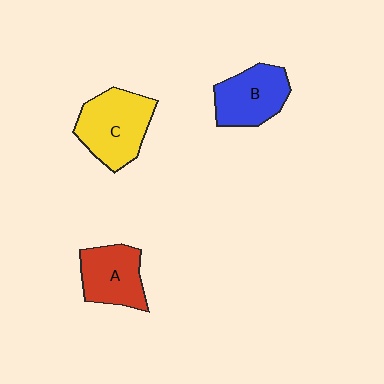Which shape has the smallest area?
Shape A (red).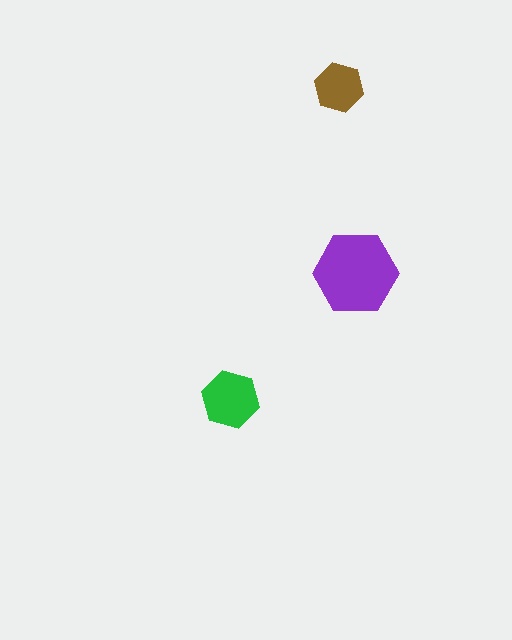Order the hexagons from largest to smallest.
the purple one, the green one, the brown one.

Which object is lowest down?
The green hexagon is bottommost.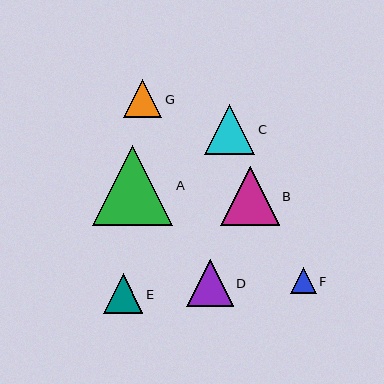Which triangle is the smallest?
Triangle F is the smallest with a size of approximately 25 pixels.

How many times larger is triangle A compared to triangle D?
Triangle A is approximately 1.7 times the size of triangle D.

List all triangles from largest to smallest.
From largest to smallest: A, B, C, D, E, G, F.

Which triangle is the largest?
Triangle A is the largest with a size of approximately 80 pixels.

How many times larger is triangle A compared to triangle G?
Triangle A is approximately 2.1 times the size of triangle G.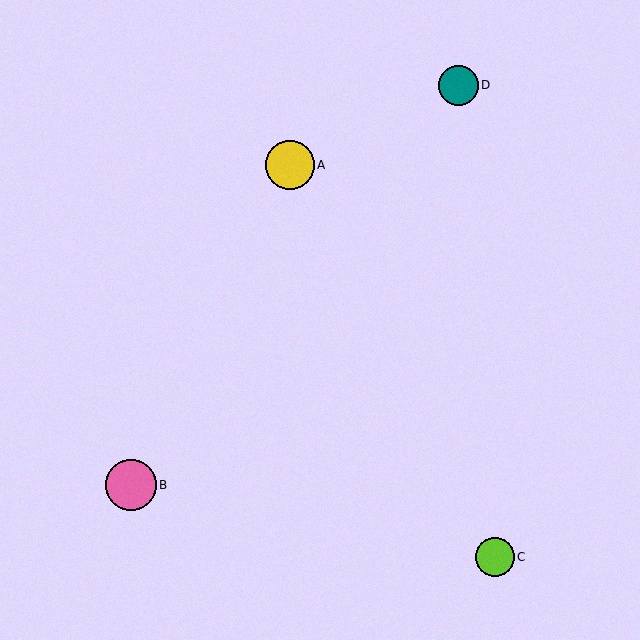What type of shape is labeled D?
Shape D is a teal circle.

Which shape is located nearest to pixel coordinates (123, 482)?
The pink circle (labeled B) at (131, 485) is nearest to that location.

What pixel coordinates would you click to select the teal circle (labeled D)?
Click at (458, 85) to select the teal circle D.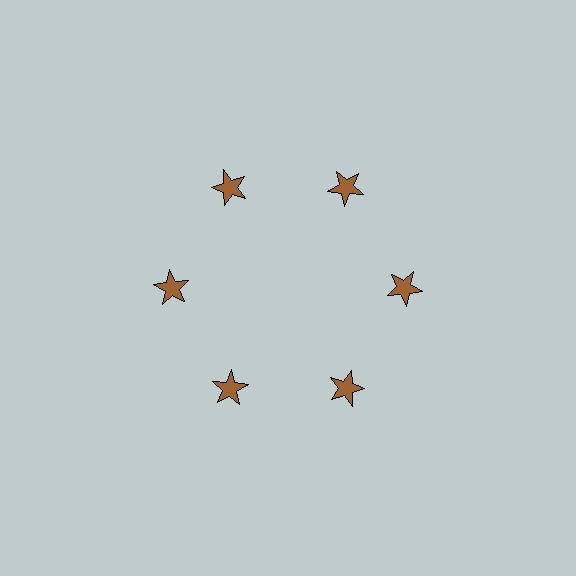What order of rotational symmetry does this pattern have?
This pattern has 6-fold rotational symmetry.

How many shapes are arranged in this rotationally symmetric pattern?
There are 6 shapes, arranged in 6 groups of 1.